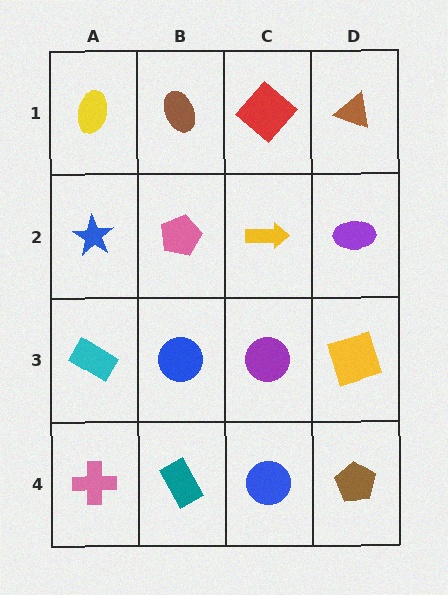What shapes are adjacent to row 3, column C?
A yellow arrow (row 2, column C), a blue circle (row 4, column C), a blue circle (row 3, column B), a yellow square (row 3, column D).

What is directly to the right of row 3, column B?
A purple circle.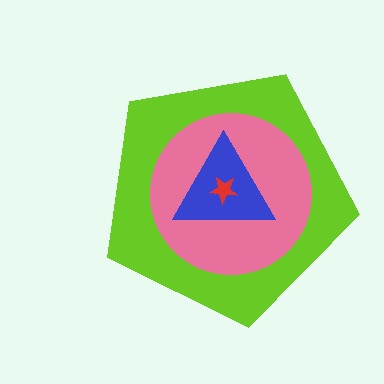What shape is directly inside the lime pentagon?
The pink circle.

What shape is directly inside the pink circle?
The blue triangle.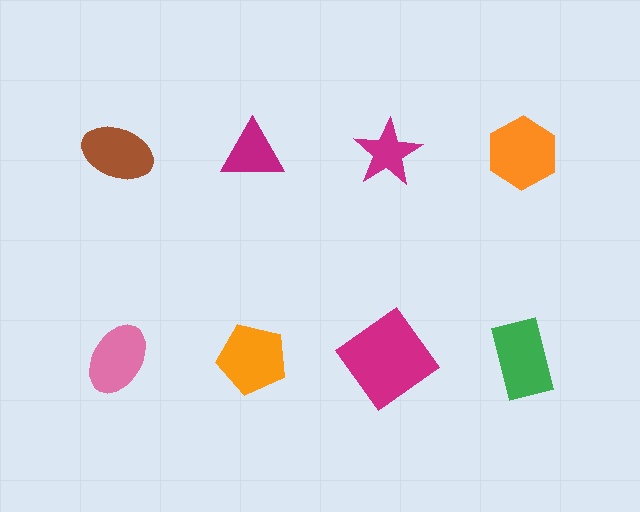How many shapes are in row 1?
4 shapes.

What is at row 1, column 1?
A brown ellipse.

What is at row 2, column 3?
A magenta diamond.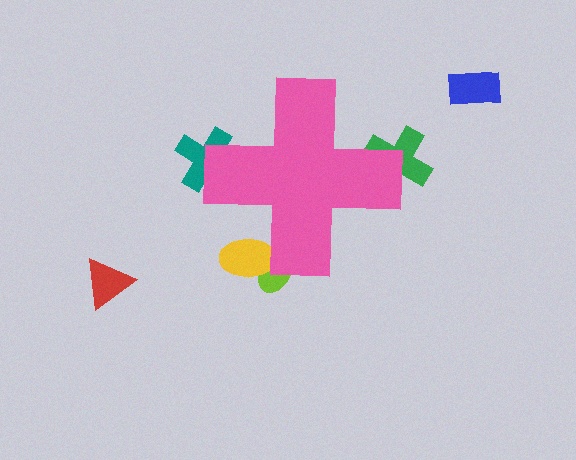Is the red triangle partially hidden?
No, the red triangle is fully visible.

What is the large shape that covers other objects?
A pink cross.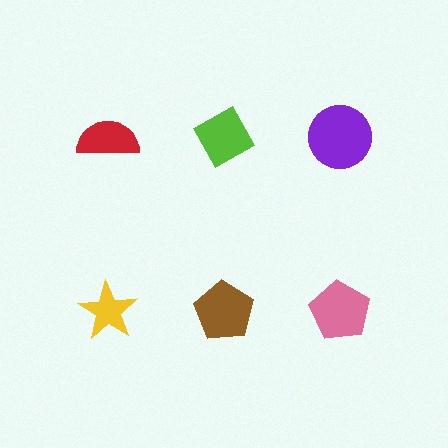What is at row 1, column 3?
A purple circle.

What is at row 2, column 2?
A brown pentagon.